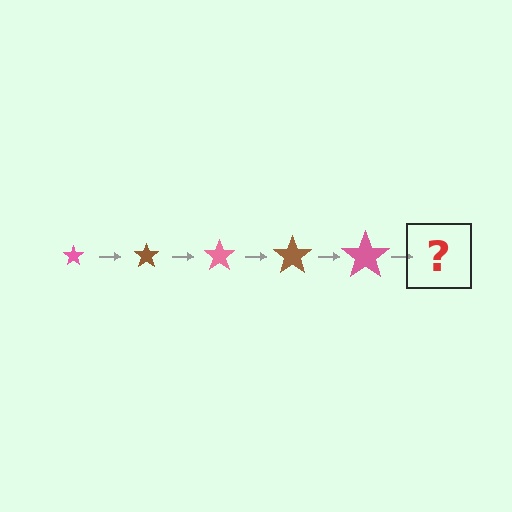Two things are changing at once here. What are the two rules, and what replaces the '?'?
The two rules are that the star grows larger each step and the color cycles through pink and brown. The '?' should be a brown star, larger than the previous one.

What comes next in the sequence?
The next element should be a brown star, larger than the previous one.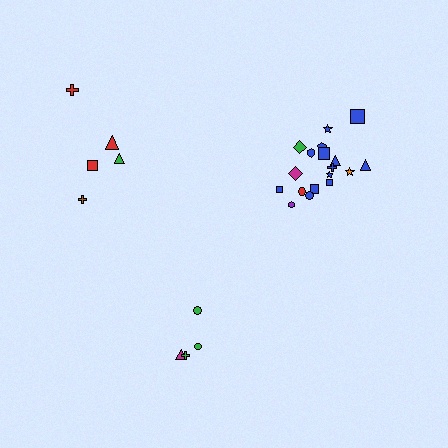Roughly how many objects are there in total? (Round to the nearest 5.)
Roughly 25 objects in total.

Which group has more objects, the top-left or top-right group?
The top-right group.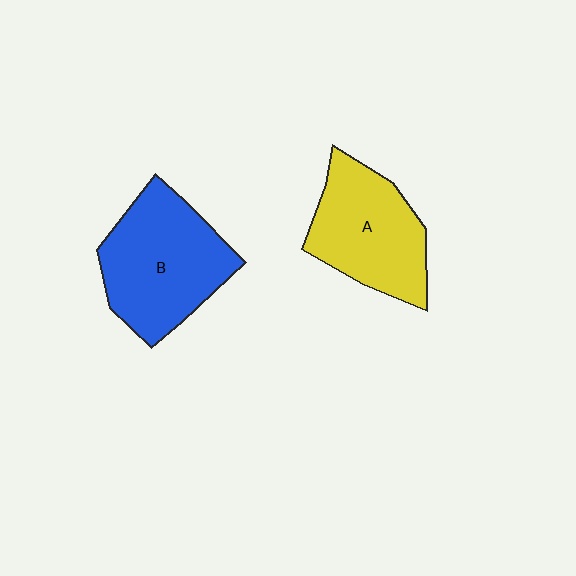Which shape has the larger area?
Shape B (blue).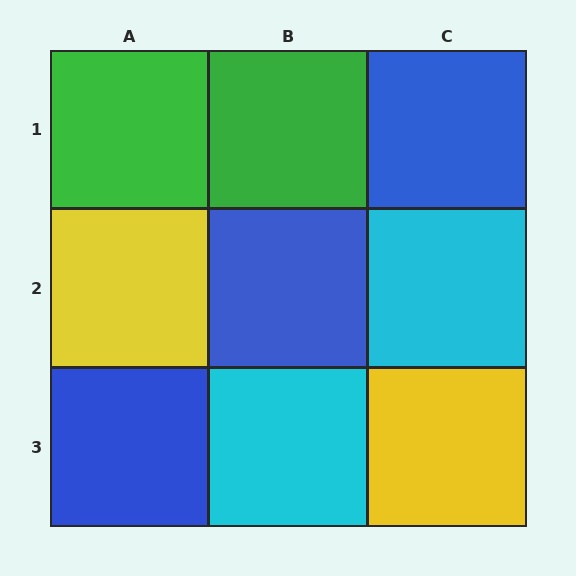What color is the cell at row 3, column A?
Blue.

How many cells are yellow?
2 cells are yellow.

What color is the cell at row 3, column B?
Cyan.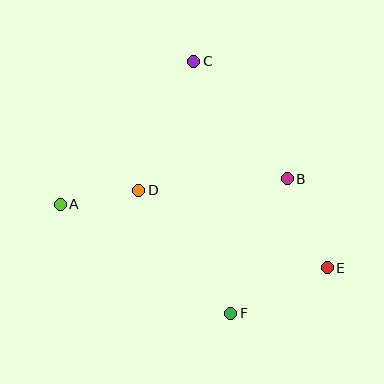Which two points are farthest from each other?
Points A and E are farthest from each other.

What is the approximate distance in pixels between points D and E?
The distance between D and E is approximately 204 pixels.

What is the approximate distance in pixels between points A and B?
The distance between A and B is approximately 228 pixels.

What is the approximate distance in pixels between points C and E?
The distance between C and E is approximately 246 pixels.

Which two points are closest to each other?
Points A and D are closest to each other.